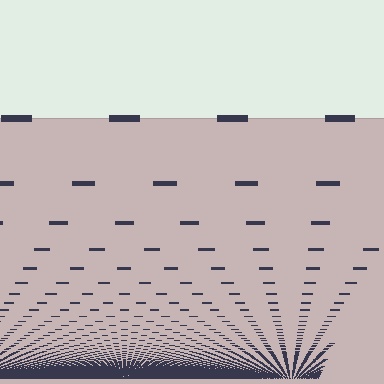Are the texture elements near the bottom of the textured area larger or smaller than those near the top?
Smaller. The gradient is inverted — elements near the bottom are smaller and denser.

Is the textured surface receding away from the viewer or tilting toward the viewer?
The surface appears to tilt toward the viewer. Texture elements get larger and sparser toward the top.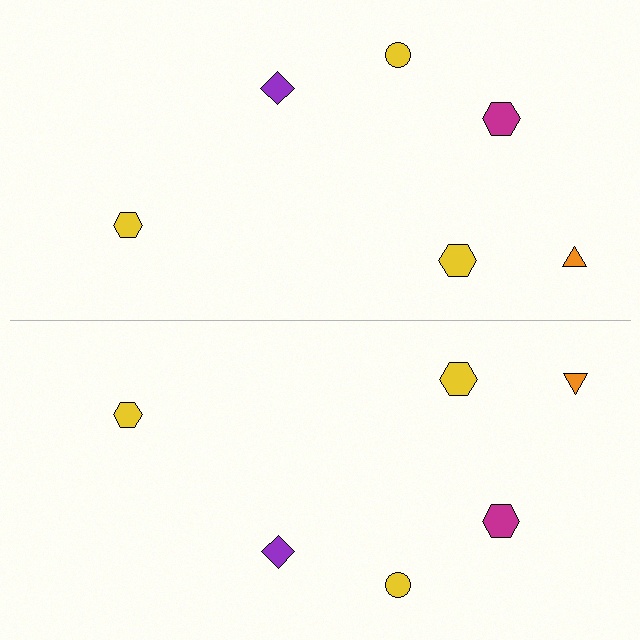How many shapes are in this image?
There are 12 shapes in this image.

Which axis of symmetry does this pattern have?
The pattern has a horizontal axis of symmetry running through the center of the image.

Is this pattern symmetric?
Yes, this pattern has bilateral (reflection) symmetry.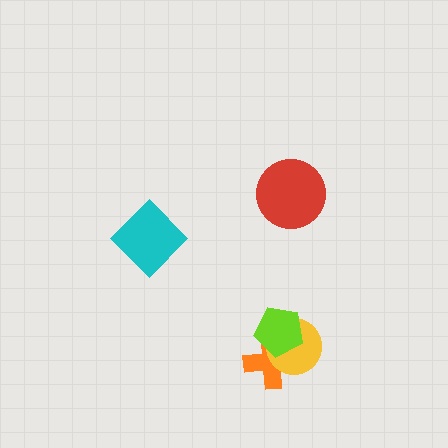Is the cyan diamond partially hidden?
No, no other shape covers it.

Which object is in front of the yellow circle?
The lime pentagon is in front of the yellow circle.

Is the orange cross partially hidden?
Yes, it is partially covered by another shape.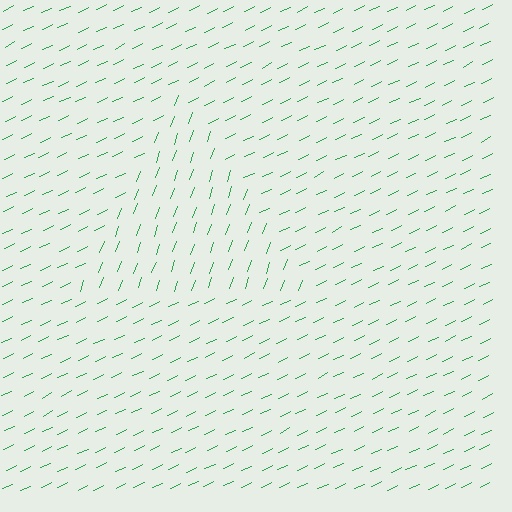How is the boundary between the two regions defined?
The boundary is defined purely by a change in line orientation (approximately 45 degrees difference). All lines are the same color and thickness.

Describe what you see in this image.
The image is filled with small green line segments. A triangle region in the image has lines oriented differently from the surrounding lines, creating a visible texture boundary.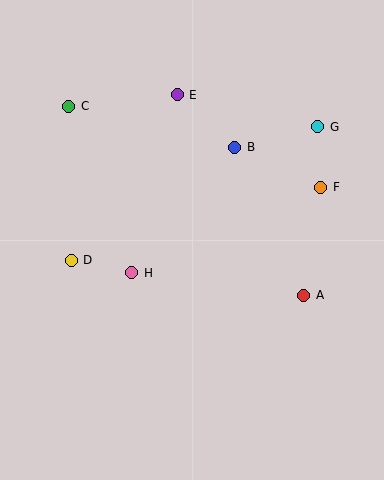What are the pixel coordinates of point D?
Point D is at (71, 260).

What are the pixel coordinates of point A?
Point A is at (304, 295).